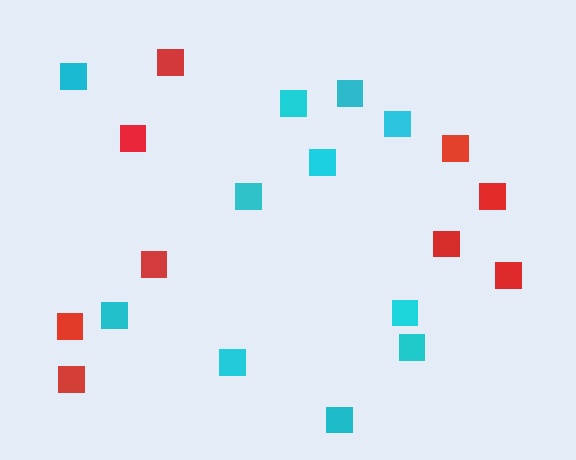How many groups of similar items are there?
There are 2 groups: one group of red squares (9) and one group of cyan squares (11).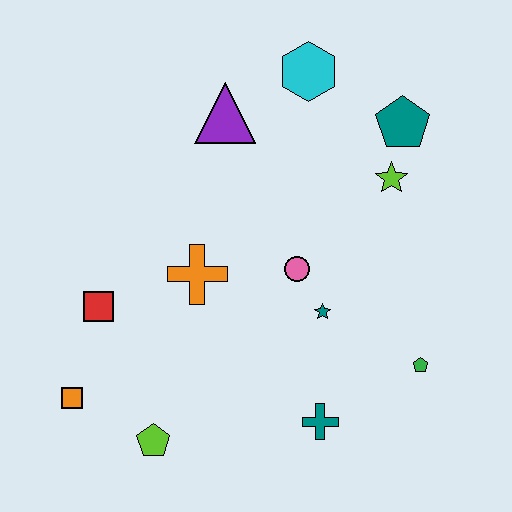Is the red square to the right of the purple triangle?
No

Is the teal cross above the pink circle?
No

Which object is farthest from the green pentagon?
The orange square is farthest from the green pentagon.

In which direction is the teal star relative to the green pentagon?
The teal star is to the left of the green pentagon.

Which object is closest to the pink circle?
The teal star is closest to the pink circle.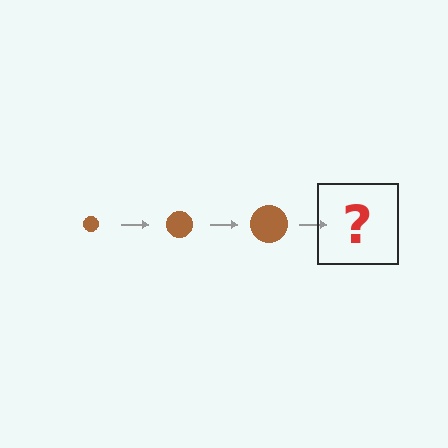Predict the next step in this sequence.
The next step is a brown circle, larger than the previous one.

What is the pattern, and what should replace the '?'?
The pattern is that the circle gets progressively larger each step. The '?' should be a brown circle, larger than the previous one.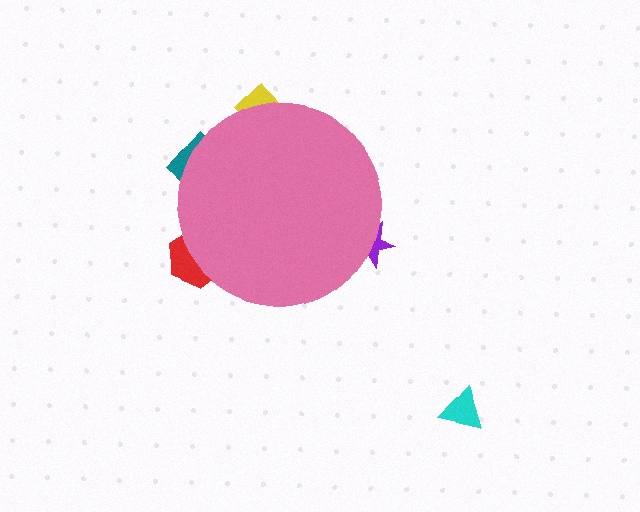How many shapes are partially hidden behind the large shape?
4 shapes are partially hidden.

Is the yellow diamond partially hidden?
Yes, the yellow diamond is partially hidden behind the pink circle.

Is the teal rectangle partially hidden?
Yes, the teal rectangle is partially hidden behind the pink circle.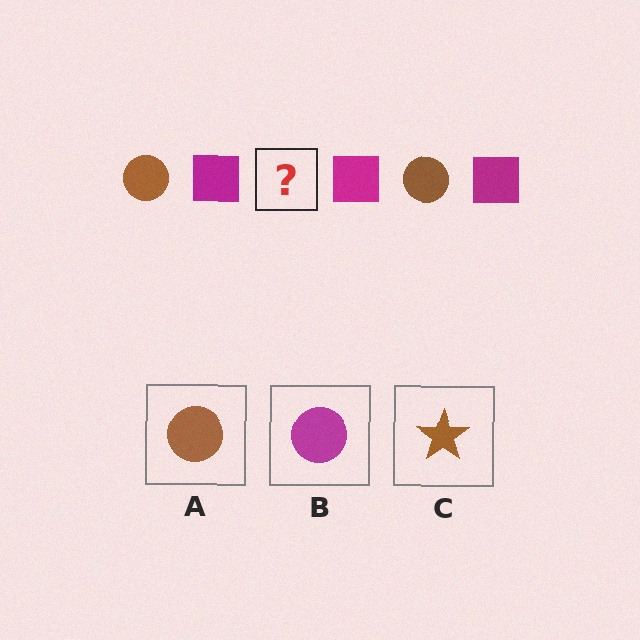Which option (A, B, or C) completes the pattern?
A.